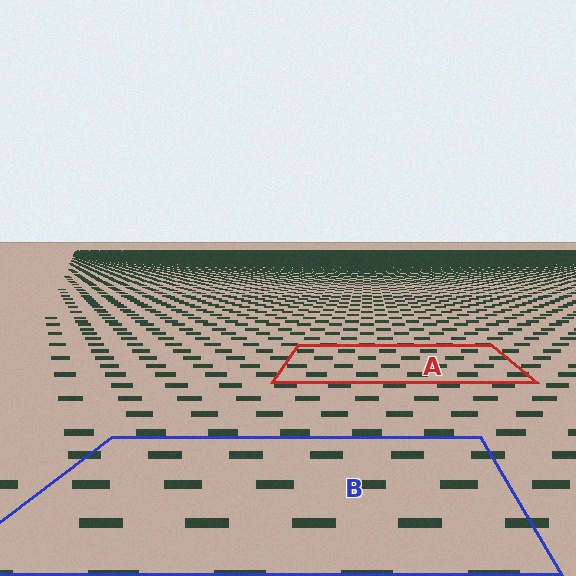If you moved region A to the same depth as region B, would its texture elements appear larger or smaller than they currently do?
They would appear larger. At a closer depth, the same texture elements are projected at a bigger on-screen size.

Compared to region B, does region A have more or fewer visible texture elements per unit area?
Region A has more texture elements per unit area — they are packed more densely because it is farther away.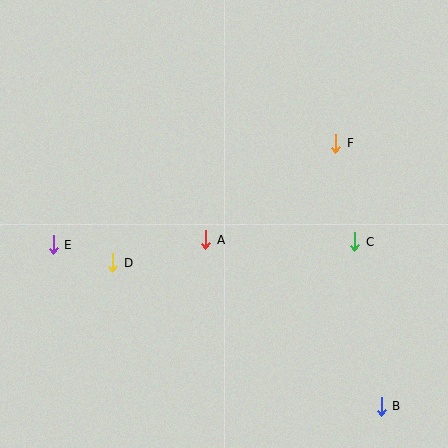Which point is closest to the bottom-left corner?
Point E is closest to the bottom-left corner.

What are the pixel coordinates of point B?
Point B is at (381, 406).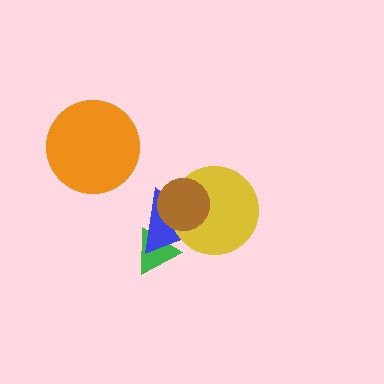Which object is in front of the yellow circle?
The brown circle is in front of the yellow circle.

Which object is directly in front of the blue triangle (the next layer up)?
The yellow circle is directly in front of the blue triangle.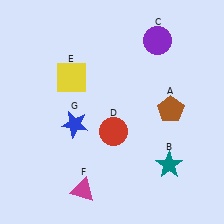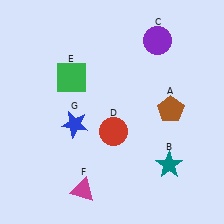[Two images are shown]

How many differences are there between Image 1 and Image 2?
There is 1 difference between the two images.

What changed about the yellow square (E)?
In Image 1, E is yellow. In Image 2, it changed to green.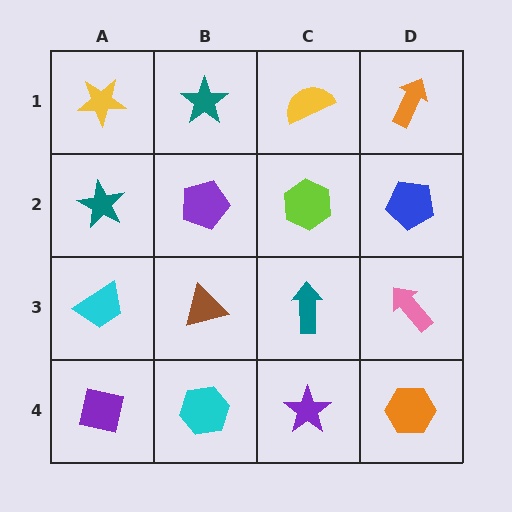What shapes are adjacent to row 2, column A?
A yellow star (row 1, column A), a cyan trapezoid (row 3, column A), a purple pentagon (row 2, column B).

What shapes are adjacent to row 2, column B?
A teal star (row 1, column B), a brown triangle (row 3, column B), a teal star (row 2, column A), a lime hexagon (row 2, column C).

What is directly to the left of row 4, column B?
A purple square.